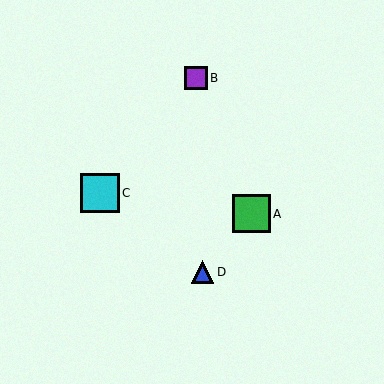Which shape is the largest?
The cyan square (labeled C) is the largest.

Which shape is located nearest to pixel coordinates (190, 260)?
The blue triangle (labeled D) at (202, 272) is nearest to that location.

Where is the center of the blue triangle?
The center of the blue triangle is at (202, 272).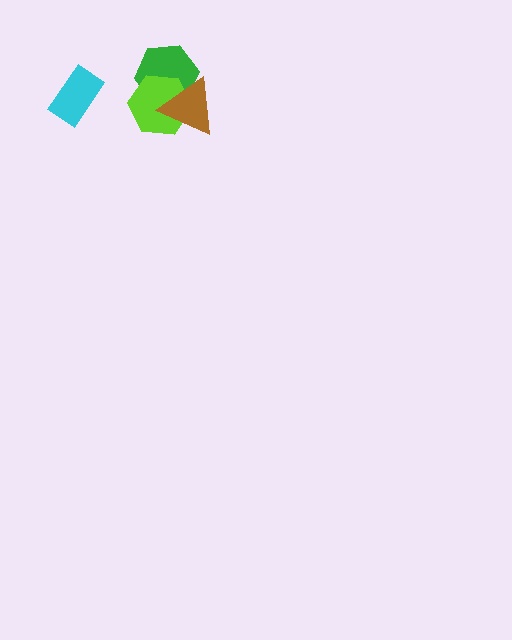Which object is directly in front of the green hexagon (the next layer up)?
The lime hexagon is directly in front of the green hexagon.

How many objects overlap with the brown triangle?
2 objects overlap with the brown triangle.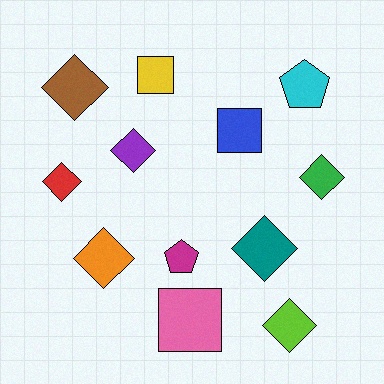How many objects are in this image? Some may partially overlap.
There are 12 objects.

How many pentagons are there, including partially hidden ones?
There are 2 pentagons.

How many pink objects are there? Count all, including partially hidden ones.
There is 1 pink object.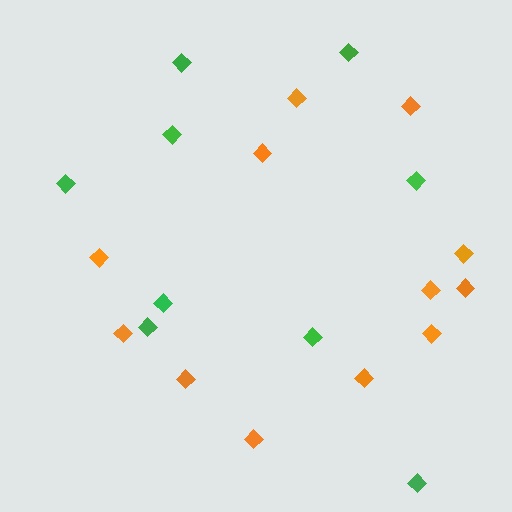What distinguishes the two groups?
There are 2 groups: one group of green diamonds (9) and one group of orange diamonds (12).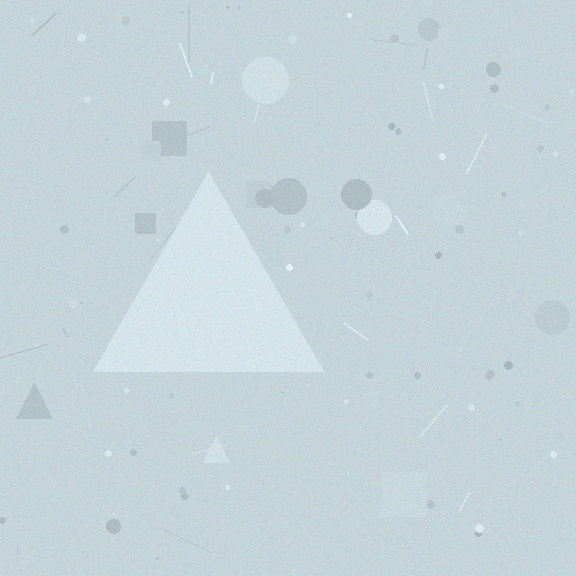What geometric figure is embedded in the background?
A triangle is embedded in the background.